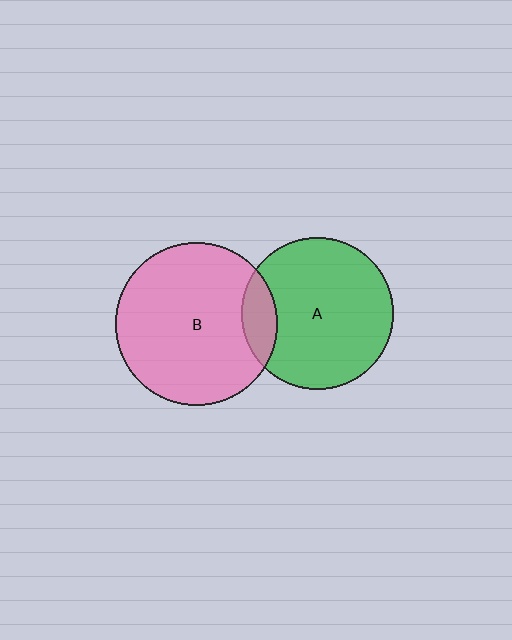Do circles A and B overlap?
Yes.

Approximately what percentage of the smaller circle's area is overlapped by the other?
Approximately 15%.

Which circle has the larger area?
Circle B (pink).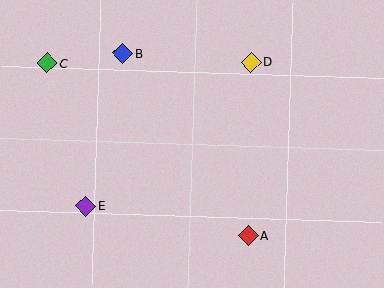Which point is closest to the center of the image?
Point D at (251, 62) is closest to the center.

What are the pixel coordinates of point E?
Point E is at (86, 206).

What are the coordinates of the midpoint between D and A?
The midpoint between D and A is at (250, 149).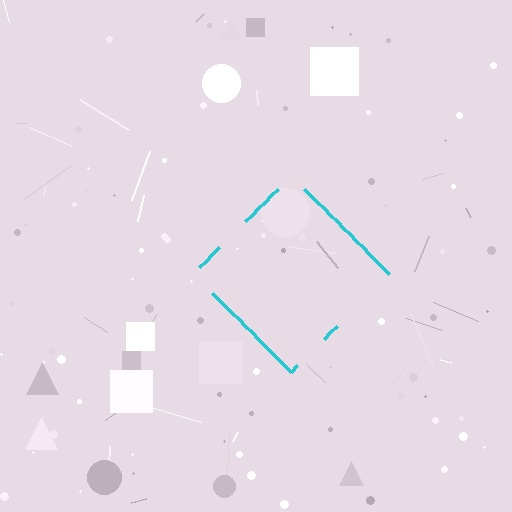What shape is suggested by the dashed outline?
The dashed outline suggests a diamond.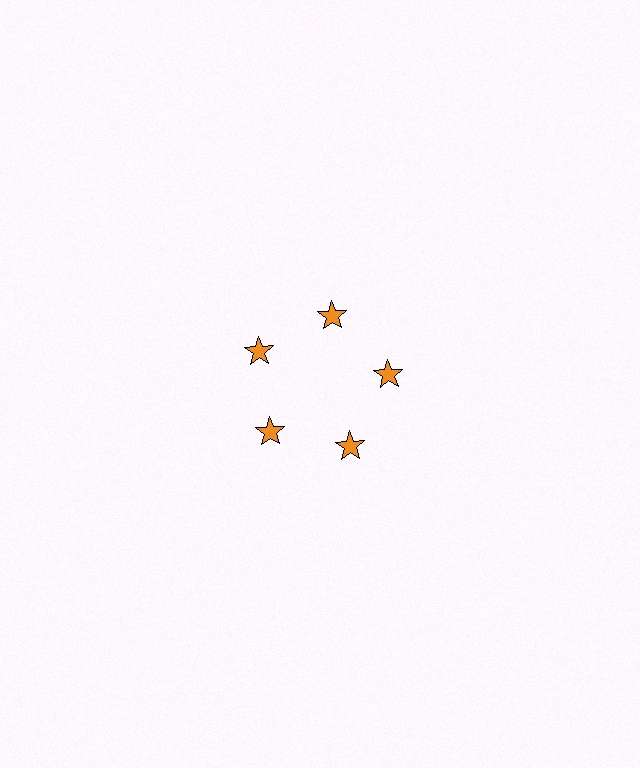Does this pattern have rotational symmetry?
Yes, this pattern has 5-fold rotational symmetry. It looks the same after rotating 72 degrees around the center.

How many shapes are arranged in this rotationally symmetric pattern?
There are 5 shapes, arranged in 5 groups of 1.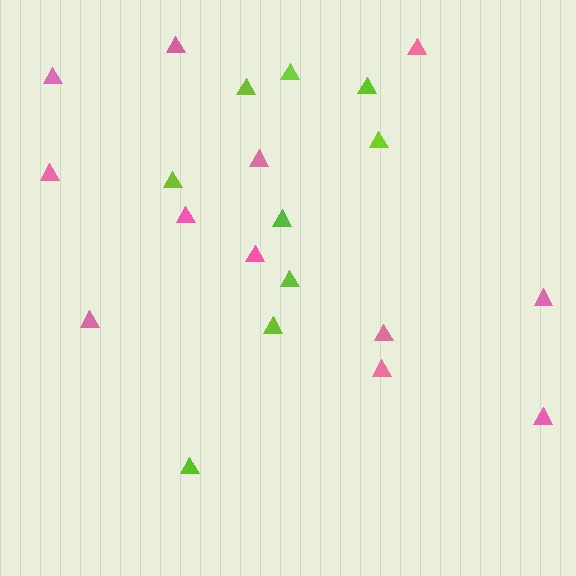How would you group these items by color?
There are 2 groups: one group of lime triangles (9) and one group of pink triangles (12).